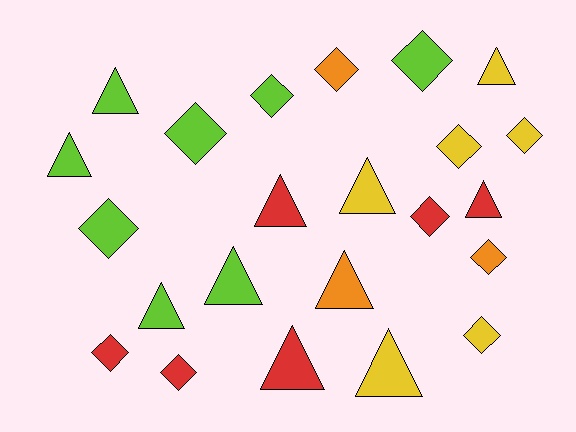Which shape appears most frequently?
Diamond, with 12 objects.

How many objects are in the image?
There are 23 objects.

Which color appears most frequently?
Lime, with 8 objects.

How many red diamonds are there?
There are 3 red diamonds.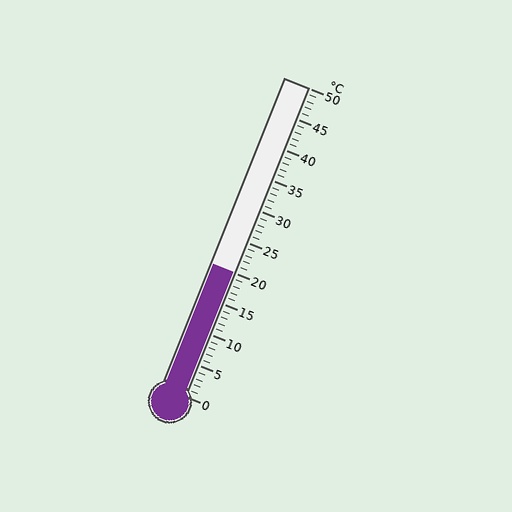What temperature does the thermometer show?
The thermometer shows approximately 20°C.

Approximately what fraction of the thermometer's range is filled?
The thermometer is filled to approximately 40% of its range.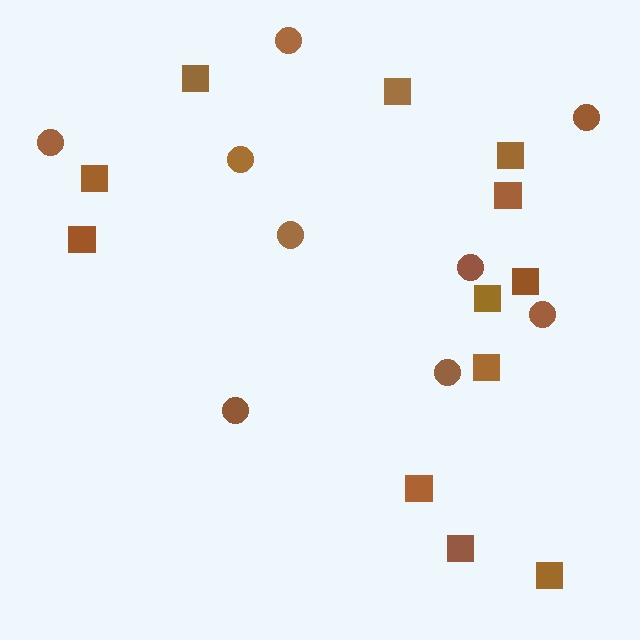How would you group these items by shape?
There are 2 groups: one group of circles (9) and one group of squares (12).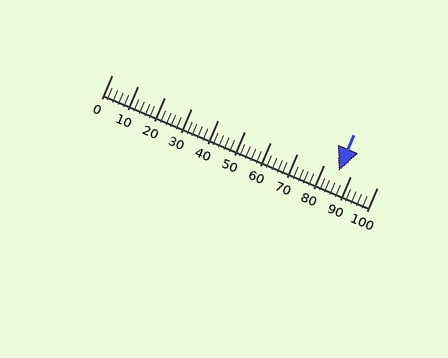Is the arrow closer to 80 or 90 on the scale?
The arrow is closer to 90.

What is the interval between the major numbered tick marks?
The major tick marks are spaced 10 units apart.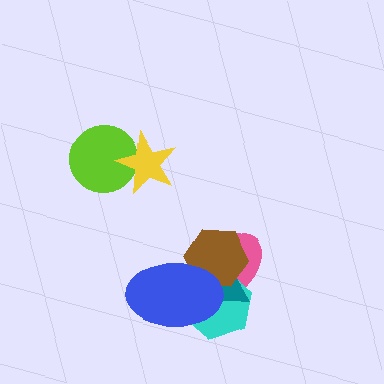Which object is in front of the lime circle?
The yellow star is in front of the lime circle.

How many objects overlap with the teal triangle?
4 objects overlap with the teal triangle.